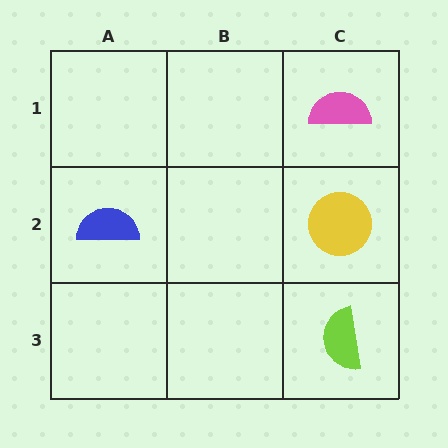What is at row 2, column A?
A blue semicircle.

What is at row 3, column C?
A lime semicircle.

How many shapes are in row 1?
1 shape.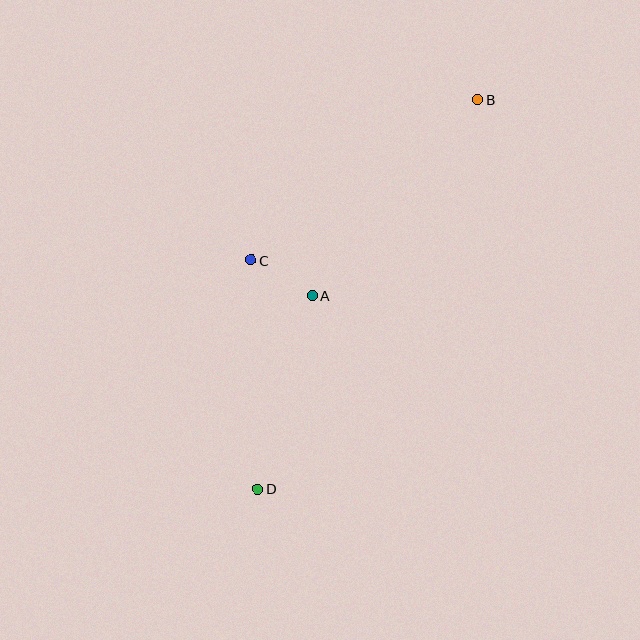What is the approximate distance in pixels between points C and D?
The distance between C and D is approximately 229 pixels.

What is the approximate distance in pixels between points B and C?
The distance between B and C is approximately 277 pixels.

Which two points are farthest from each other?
Points B and D are farthest from each other.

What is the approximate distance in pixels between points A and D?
The distance between A and D is approximately 201 pixels.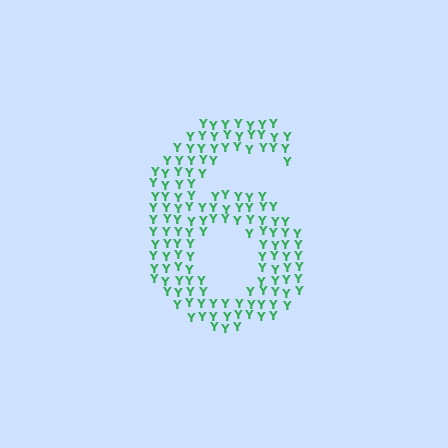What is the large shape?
The large shape is the digit 6.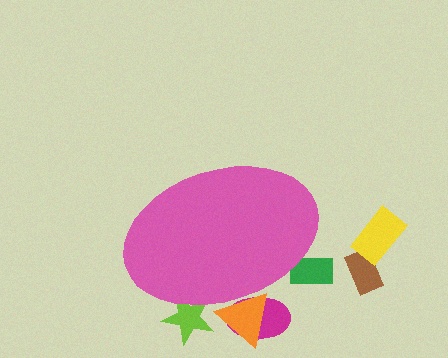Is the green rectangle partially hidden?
Yes, the green rectangle is partially hidden behind the pink ellipse.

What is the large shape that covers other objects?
A pink ellipse.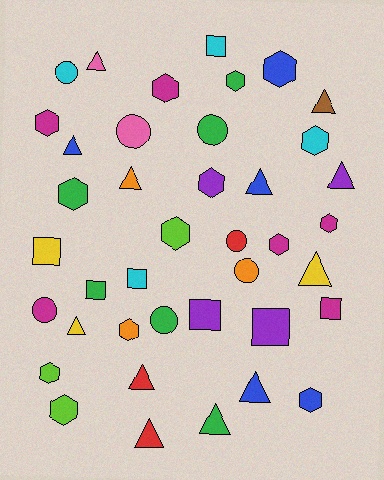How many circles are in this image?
There are 7 circles.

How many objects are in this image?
There are 40 objects.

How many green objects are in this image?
There are 6 green objects.